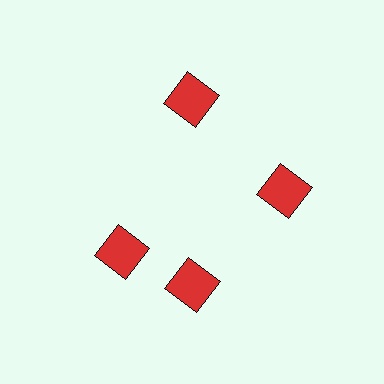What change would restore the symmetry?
The symmetry would be restored by rotating it back into even spacing with its neighbors so that all 4 squares sit at equal angles and equal distance from the center.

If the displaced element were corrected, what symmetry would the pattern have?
It would have 4-fold rotational symmetry — the pattern would map onto itself every 90 degrees.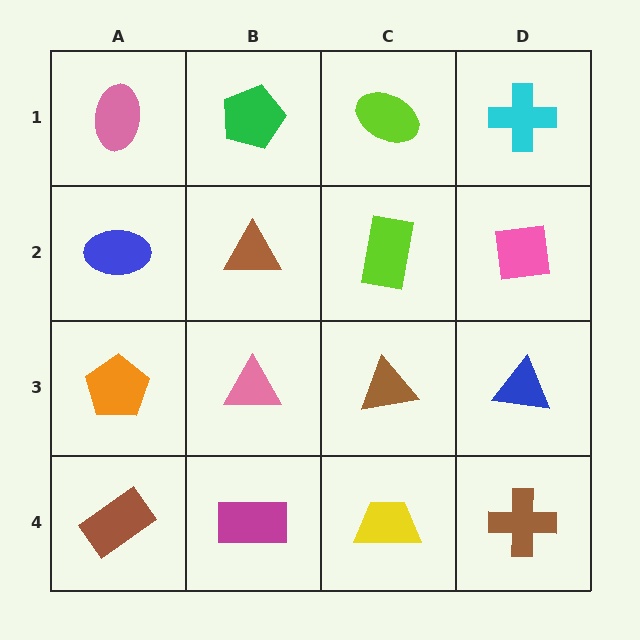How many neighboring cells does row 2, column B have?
4.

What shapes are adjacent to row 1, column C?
A lime rectangle (row 2, column C), a green pentagon (row 1, column B), a cyan cross (row 1, column D).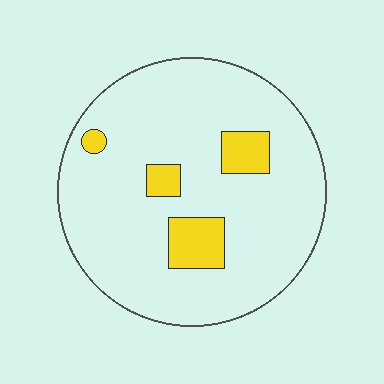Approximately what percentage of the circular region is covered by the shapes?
Approximately 10%.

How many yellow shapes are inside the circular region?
4.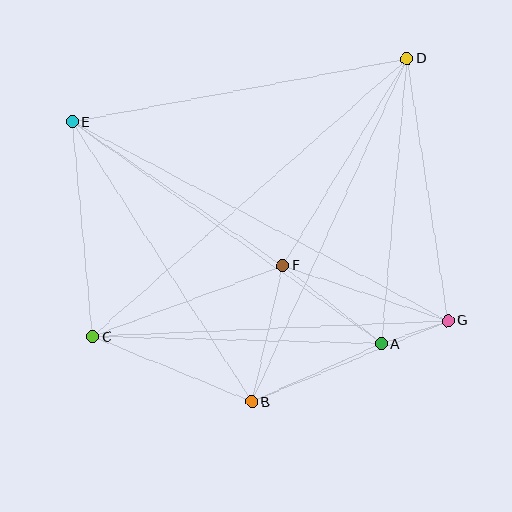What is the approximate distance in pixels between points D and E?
The distance between D and E is approximately 341 pixels.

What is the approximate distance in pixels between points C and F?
The distance between C and F is approximately 203 pixels.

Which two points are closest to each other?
Points A and G are closest to each other.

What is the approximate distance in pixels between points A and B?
The distance between A and B is approximately 142 pixels.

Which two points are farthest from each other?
Points E and G are farthest from each other.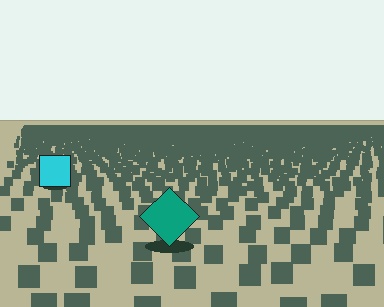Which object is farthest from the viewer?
The cyan square is farthest from the viewer. It appears smaller and the ground texture around it is denser.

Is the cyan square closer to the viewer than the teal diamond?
No. The teal diamond is closer — you can tell from the texture gradient: the ground texture is coarser near it.